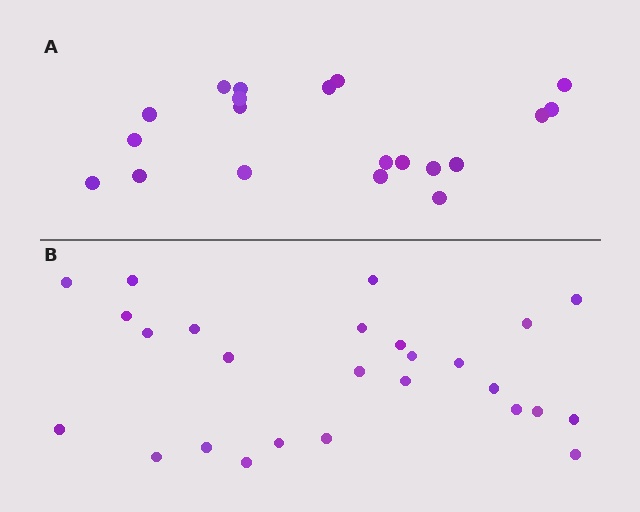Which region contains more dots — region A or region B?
Region B (the bottom region) has more dots.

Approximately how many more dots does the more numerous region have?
Region B has about 6 more dots than region A.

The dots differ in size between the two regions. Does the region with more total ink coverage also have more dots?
No. Region A has more total ink coverage because its dots are larger, but region B actually contains more individual dots. Total area can be misleading — the number of items is what matters here.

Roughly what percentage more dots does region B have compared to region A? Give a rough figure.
About 30% more.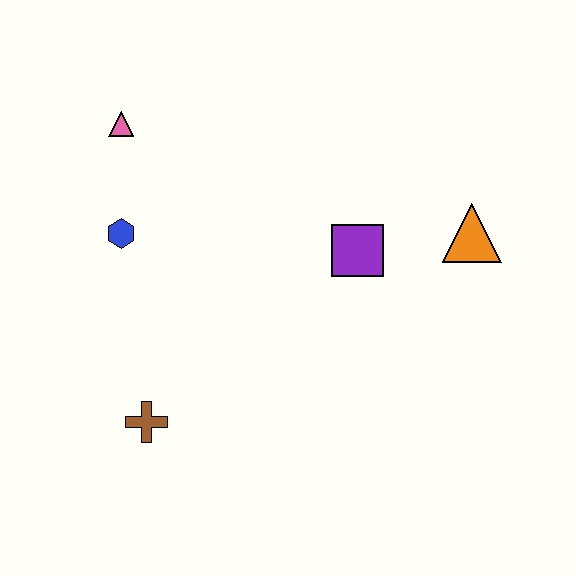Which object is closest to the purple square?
The orange triangle is closest to the purple square.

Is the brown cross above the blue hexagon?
No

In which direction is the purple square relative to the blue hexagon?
The purple square is to the right of the blue hexagon.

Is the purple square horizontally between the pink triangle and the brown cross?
No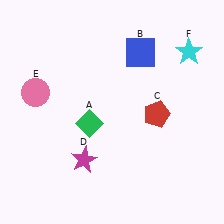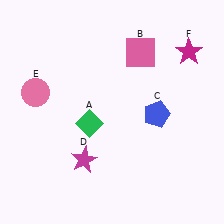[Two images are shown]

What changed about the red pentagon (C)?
In Image 1, C is red. In Image 2, it changed to blue.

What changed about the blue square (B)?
In Image 1, B is blue. In Image 2, it changed to pink.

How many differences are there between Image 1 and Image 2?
There are 3 differences between the two images.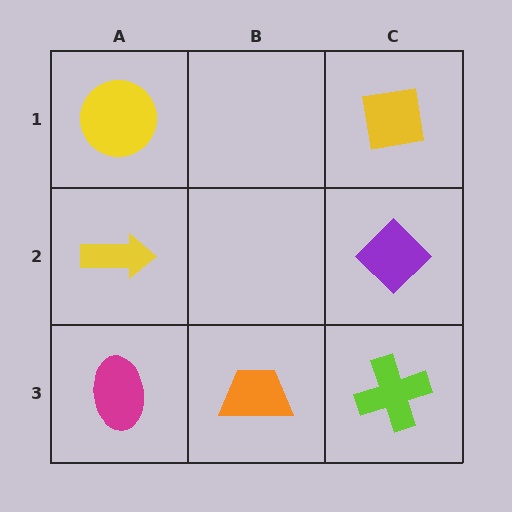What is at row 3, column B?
An orange trapezoid.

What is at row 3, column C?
A lime cross.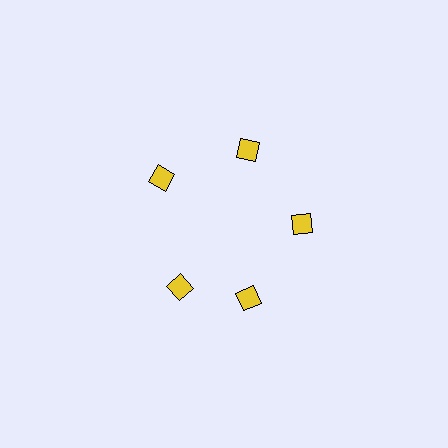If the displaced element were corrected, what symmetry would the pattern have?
It would have 5-fold rotational symmetry — the pattern would map onto itself every 72 degrees.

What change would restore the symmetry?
The symmetry would be restored by rotating it back into even spacing with its neighbors so that all 5 diamonds sit at equal angles and equal distance from the center.